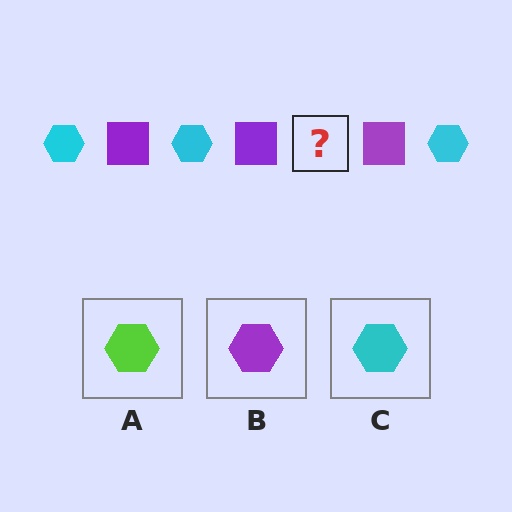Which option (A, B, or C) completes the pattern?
C.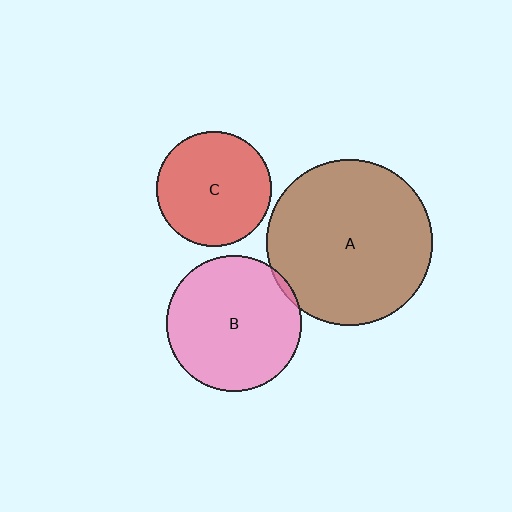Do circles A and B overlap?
Yes.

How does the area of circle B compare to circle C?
Approximately 1.4 times.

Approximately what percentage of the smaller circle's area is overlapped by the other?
Approximately 5%.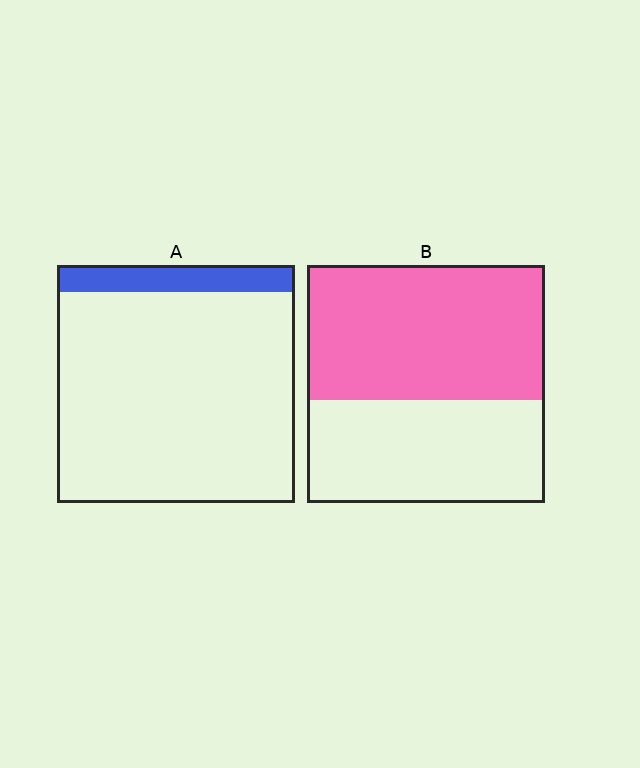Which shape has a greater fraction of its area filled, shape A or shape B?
Shape B.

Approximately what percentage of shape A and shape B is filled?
A is approximately 10% and B is approximately 55%.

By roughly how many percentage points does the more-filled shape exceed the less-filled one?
By roughly 45 percentage points (B over A).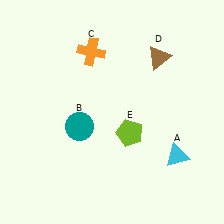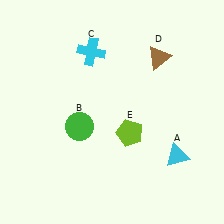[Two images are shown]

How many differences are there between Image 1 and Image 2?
There are 2 differences between the two images.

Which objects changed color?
B changed from teal to green. C changed from orange to cyan.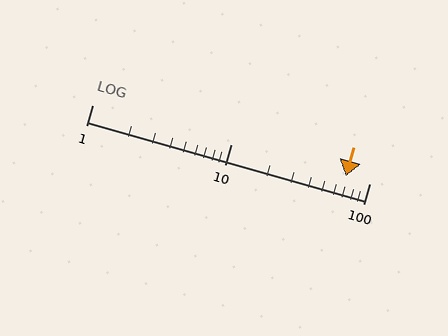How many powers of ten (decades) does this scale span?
The scale spans 2 decades, from 1 to 100.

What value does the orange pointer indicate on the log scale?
The pointer indicates approximately 68.